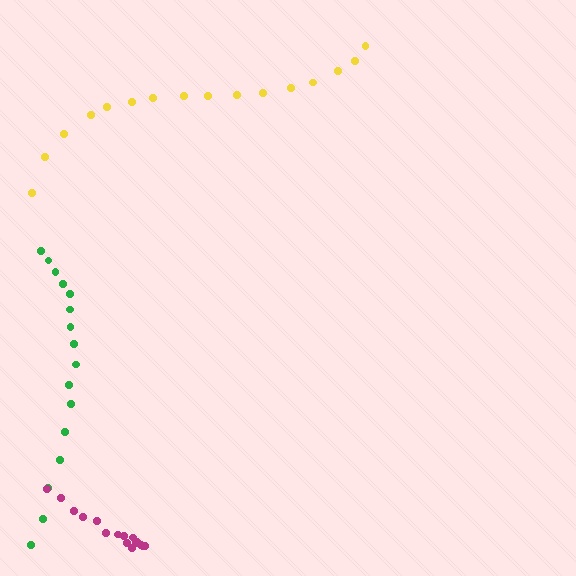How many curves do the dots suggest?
There are 3 distinct paths.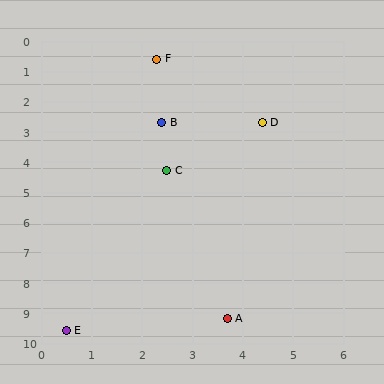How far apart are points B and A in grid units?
Points B and A are about 6.6 grid units apart.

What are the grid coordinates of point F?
Point F is at approximately (2.3, 0.6).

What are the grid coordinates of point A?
Point A is at approximately (3.7, 9.2).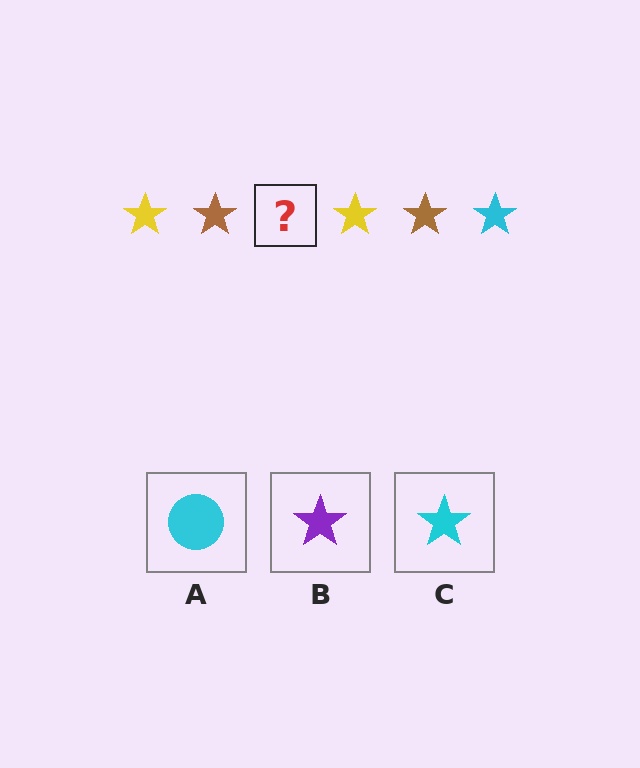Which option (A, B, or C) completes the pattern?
C.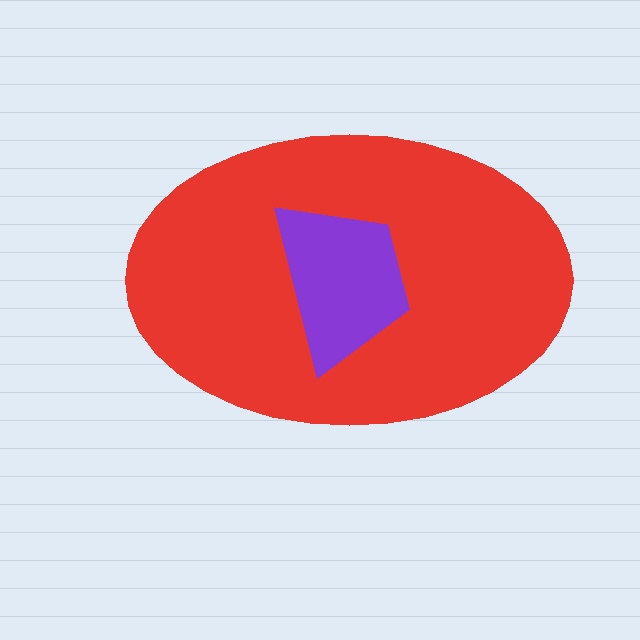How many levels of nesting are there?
2.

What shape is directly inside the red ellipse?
The purple trapezoid.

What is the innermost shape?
The purple trapezoid.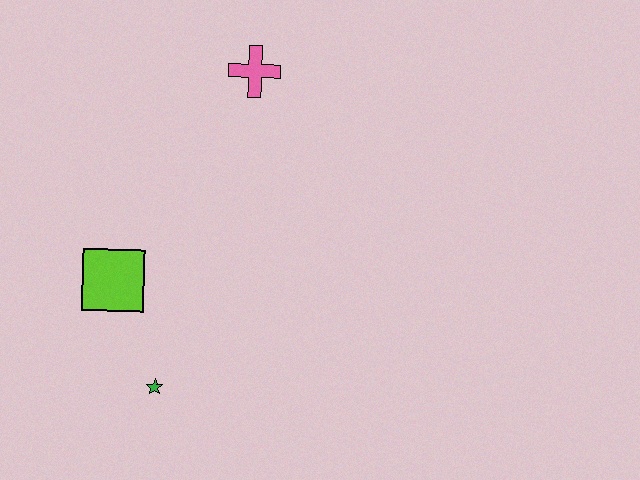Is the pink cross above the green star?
Yes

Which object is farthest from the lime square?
The pink cross is farthest from the lime square.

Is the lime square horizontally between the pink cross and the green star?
No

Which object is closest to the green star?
The lime square is closest to the green star.